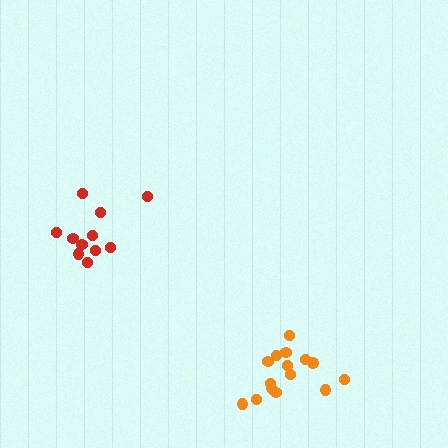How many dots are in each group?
Group 1: 11 dots, Group 2: 15 dots (26 total).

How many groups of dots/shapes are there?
There are 2 groups.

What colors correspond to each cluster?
The clusters are colored: red, orange.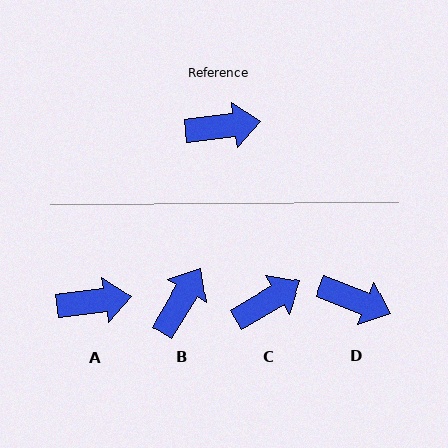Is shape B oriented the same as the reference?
No, it is off by about 51 degrees.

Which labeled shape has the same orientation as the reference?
A.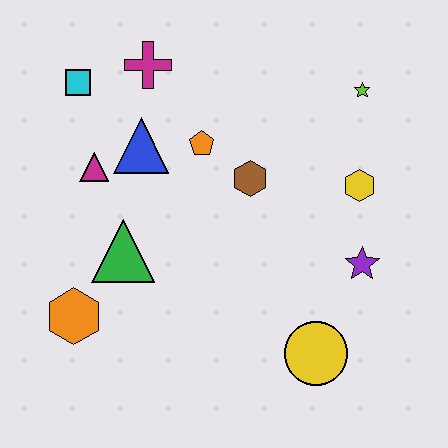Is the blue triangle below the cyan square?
Yes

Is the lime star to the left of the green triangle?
No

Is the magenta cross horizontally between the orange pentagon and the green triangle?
Yes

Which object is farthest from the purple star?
The cyan square is farthest from the purple star.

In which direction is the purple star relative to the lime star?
The purple star is below the lime star.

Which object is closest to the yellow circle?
The purple star is closest to the yellow circle.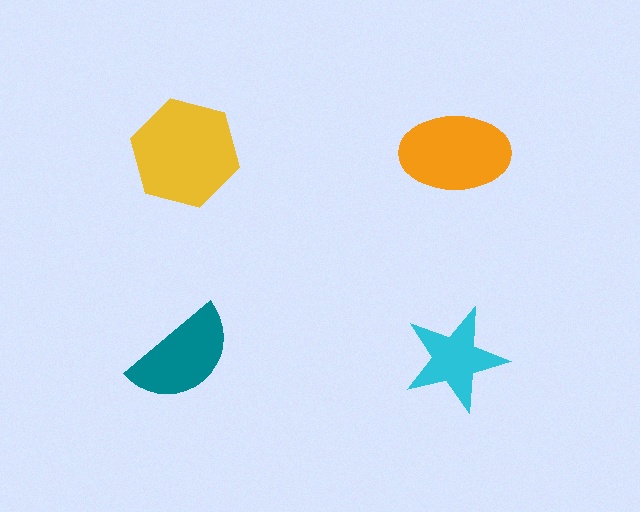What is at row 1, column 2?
An orange ellipse.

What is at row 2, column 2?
A cyan star.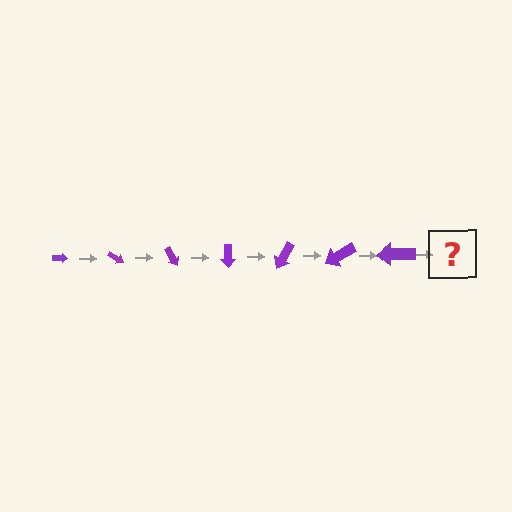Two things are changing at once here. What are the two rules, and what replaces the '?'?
The two rules are that the arrow grows larger each step and it rotates 30 degrees each step. The '?' should be an arrow, larger than the previous one and rotated 210 degrees from the start.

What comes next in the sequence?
The next element should be an arrow, larger than the previous one and rotated 210 degrees from the start.